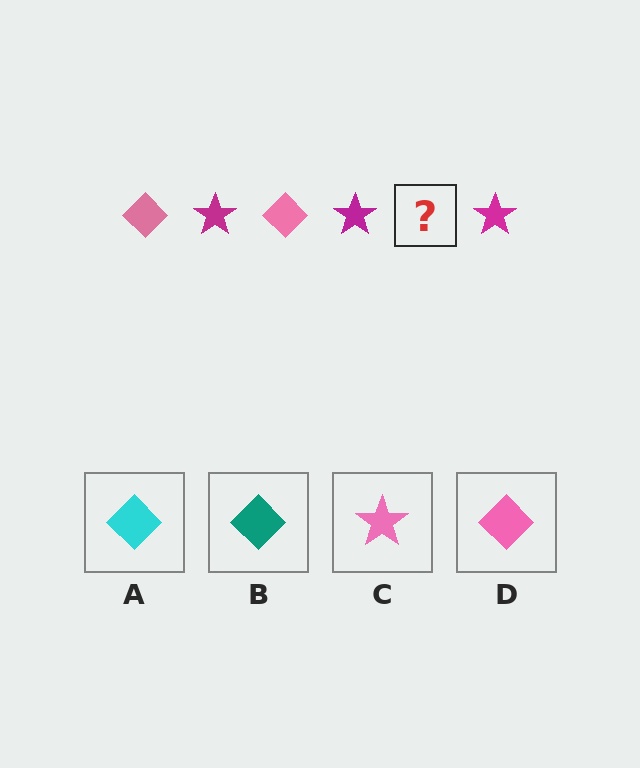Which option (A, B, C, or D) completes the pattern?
D.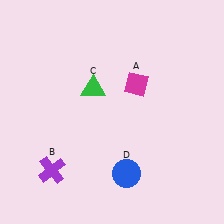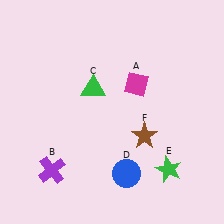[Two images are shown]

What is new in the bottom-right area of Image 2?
A green star (E) was added in the bottom-right area of Image 2.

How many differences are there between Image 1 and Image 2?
There are 2 differences between the two images.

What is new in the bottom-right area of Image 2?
A brown star (F) was added in the bottom-right area of Image 2.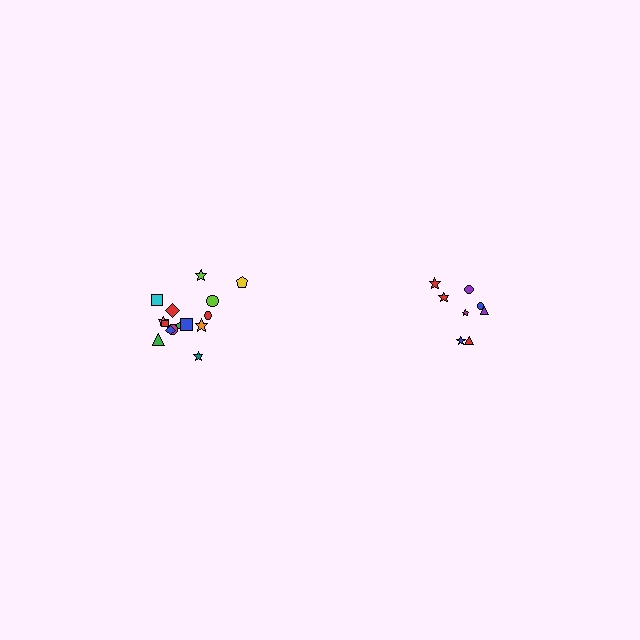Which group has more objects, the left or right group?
The left group.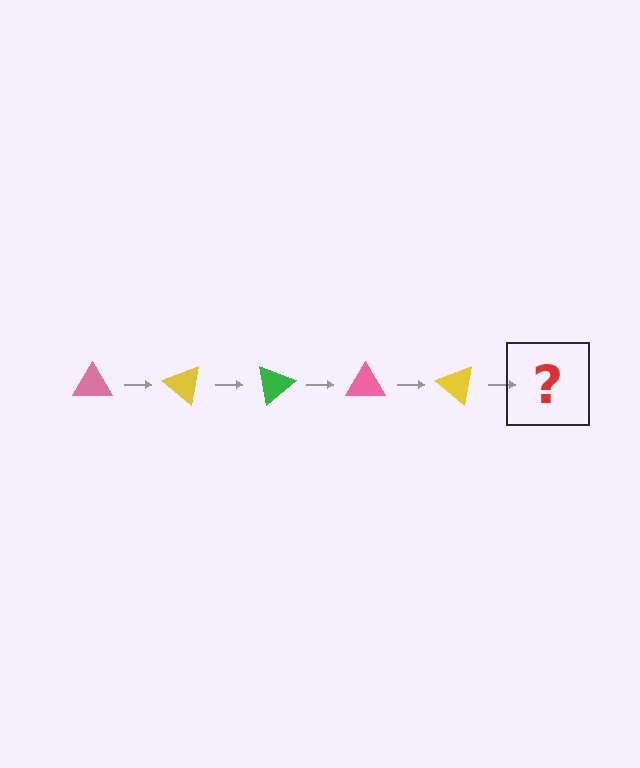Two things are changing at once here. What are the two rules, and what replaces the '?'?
The two rules are that it rotates 40 degrees each step and the color cycles through pink, yellow, and green. The '?' should be a green triangle, rotated 200 degrees from the start.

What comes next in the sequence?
The next element should be a green triangle, rotated 200 degrees from the start.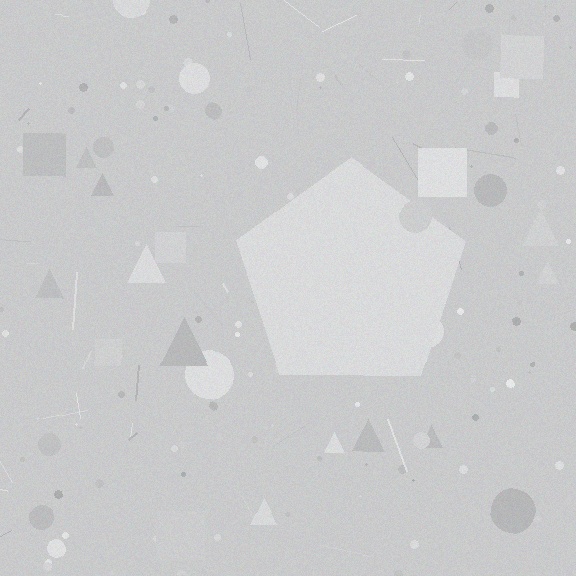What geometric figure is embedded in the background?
A pentagon is embedded in the background.